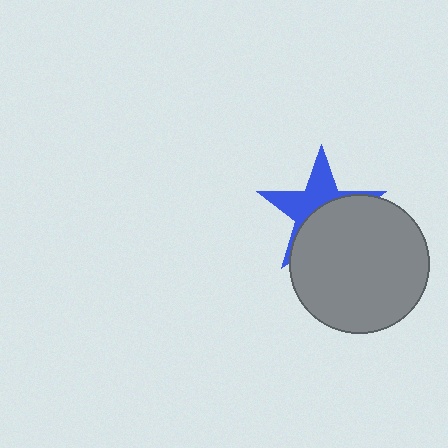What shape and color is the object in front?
The object in front is a gray circle.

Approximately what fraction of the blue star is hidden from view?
Roughly 54% of the blue star is hidden behind the gray circle.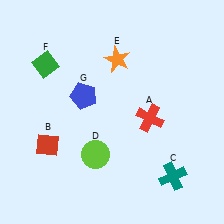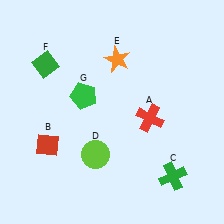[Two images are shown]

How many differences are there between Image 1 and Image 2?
There are 2 differences between the two images.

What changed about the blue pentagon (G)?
In Image 1, G is blue. In Image 2, it changed to green.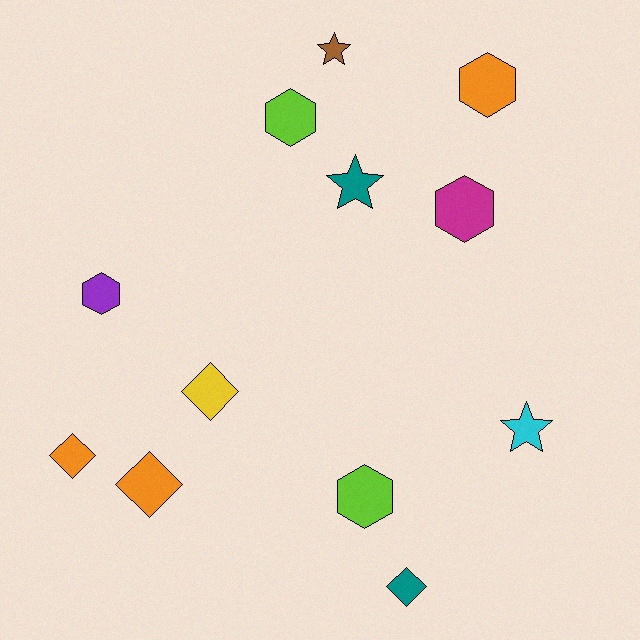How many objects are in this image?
There are 12 objects.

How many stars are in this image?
There are 3 stars.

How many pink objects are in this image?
There are no pink objects.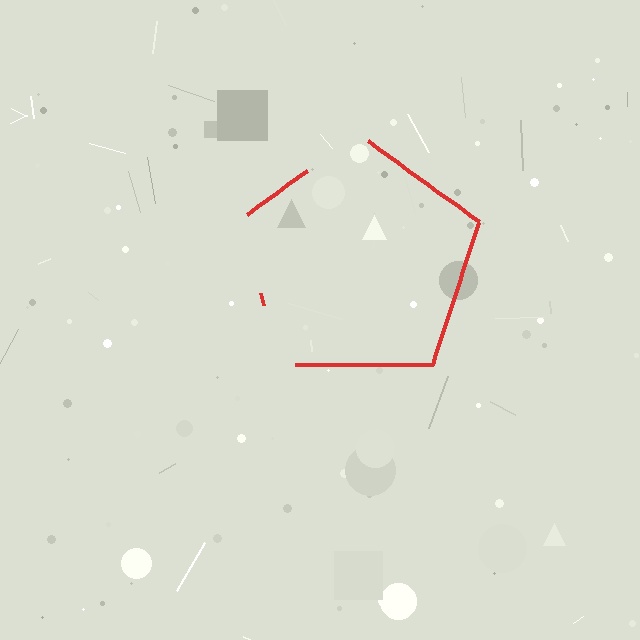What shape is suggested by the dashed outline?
The dashed outline suggests a pentagon.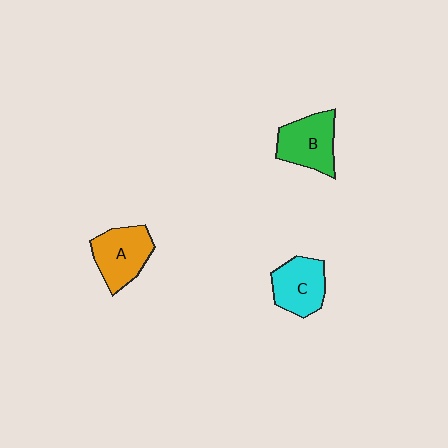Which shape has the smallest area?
Shape C (cyan).